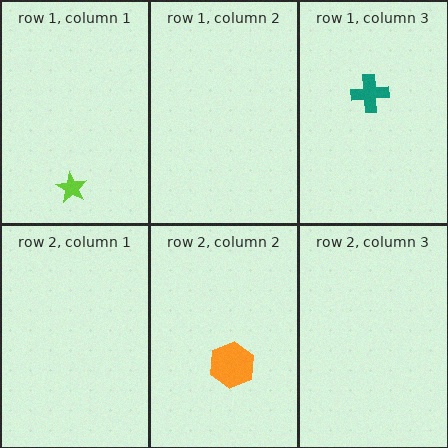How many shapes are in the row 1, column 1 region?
1.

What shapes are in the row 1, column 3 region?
The teal cross.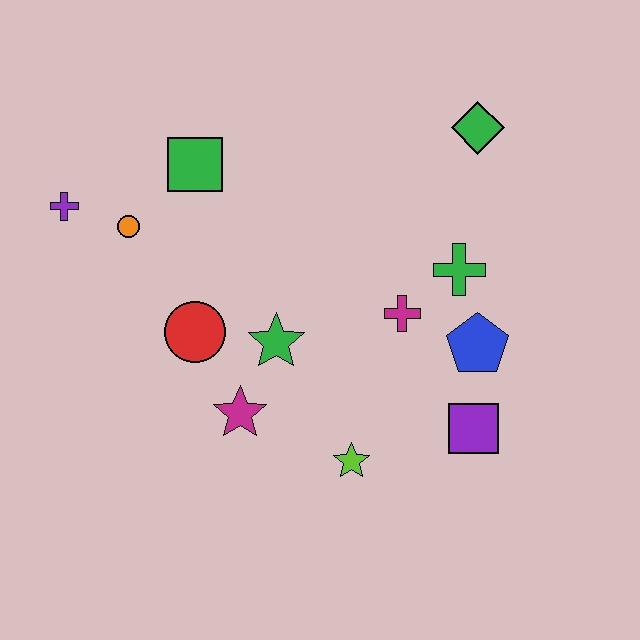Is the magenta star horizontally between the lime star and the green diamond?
No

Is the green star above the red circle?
No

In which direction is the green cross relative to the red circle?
The green cross is to the right of the red circle.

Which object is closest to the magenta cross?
The green cross is closest to the magenta cross.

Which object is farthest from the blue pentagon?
The purple cross is farthest from the blue pentagon.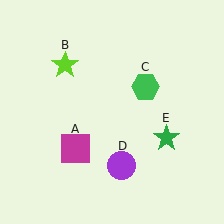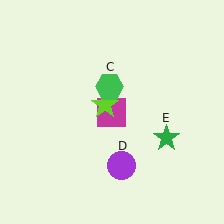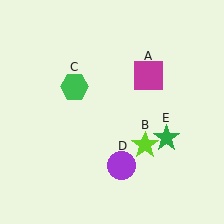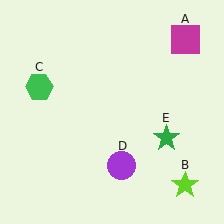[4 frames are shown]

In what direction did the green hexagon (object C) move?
The green hexagon (object C) moved left.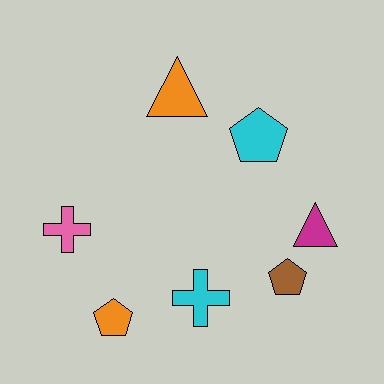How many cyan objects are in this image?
There are 2 cyan objects.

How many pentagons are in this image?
There are 3 pentagons.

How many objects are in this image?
There are 7 objects.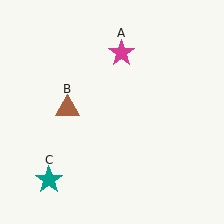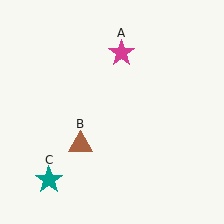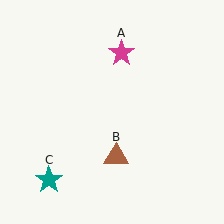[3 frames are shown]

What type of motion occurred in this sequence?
The brown triangle (object B) rotated counterclockwise around the center of the scene.